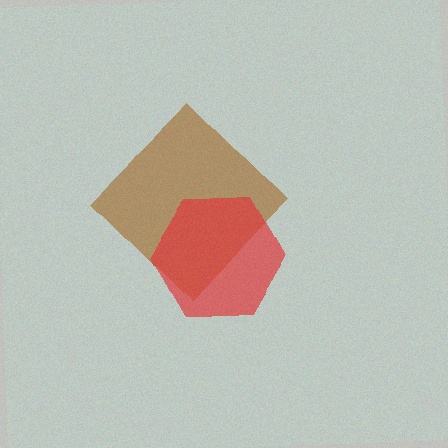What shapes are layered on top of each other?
The layered shapes are: a brown diamond, a red hexagon.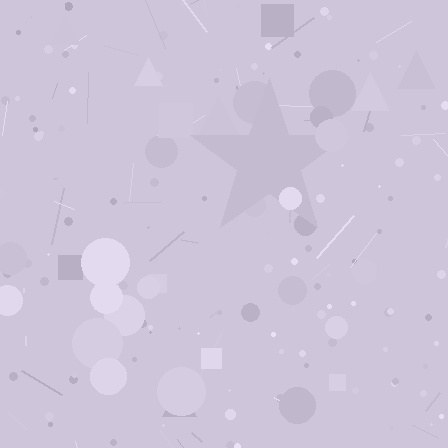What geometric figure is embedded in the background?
A star is embedded in the background.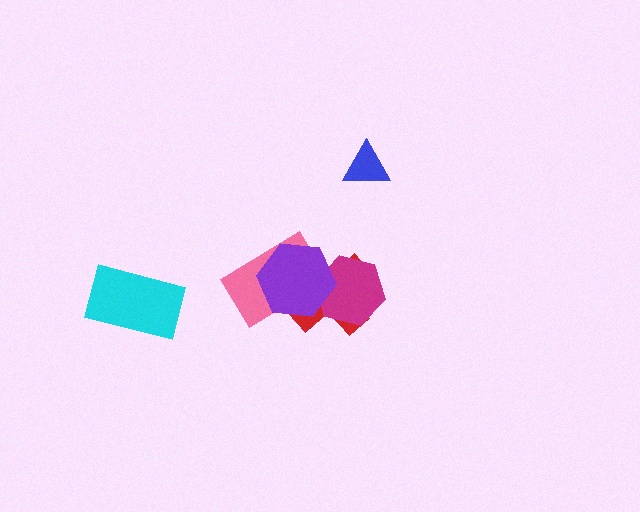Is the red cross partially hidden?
Yes, it is partially covered by another shape.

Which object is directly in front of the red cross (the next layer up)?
The magenta hexagon is directly in front of the red cross.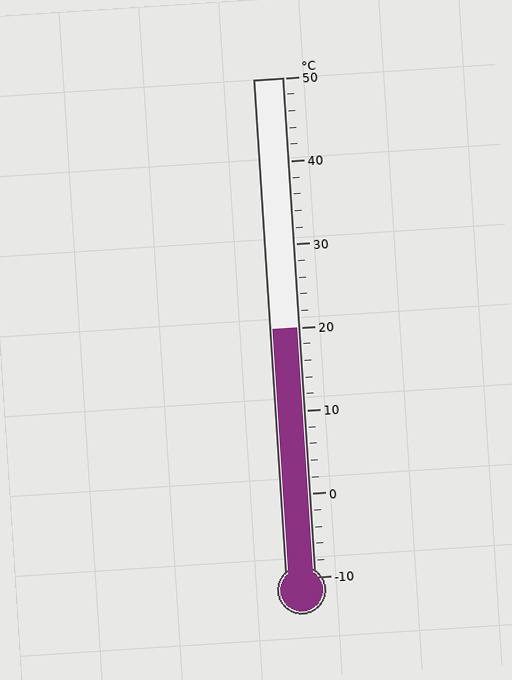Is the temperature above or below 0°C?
The temperature is above 0°C.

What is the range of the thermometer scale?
The thermometer scale ranges from -10°C to 50°C.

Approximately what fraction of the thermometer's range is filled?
The thermometer is filled to approximately 50% of its range.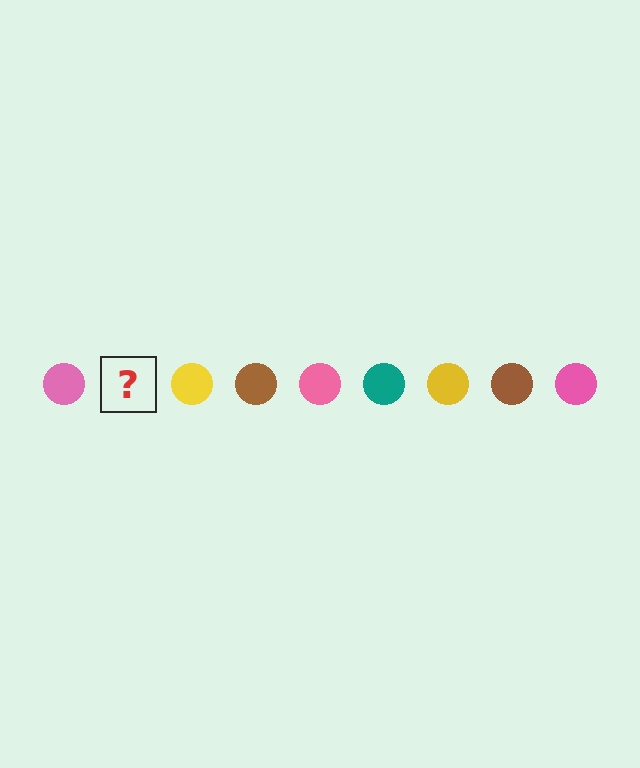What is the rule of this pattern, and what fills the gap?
The rule is that the pattern cycles through pink, teal, yellow, brown circles. The gap should be filled with a teal circle.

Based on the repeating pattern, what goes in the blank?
The blank should be a teal circle.